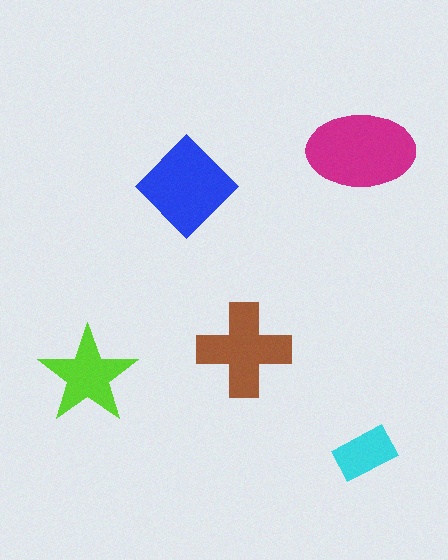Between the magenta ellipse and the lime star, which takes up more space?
The magenta ellipse.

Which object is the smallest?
The cyan rectangle.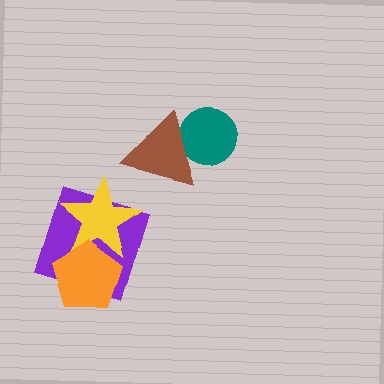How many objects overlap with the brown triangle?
1 object overlaps with the brown triangle.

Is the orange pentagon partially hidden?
No, no other shape covers it.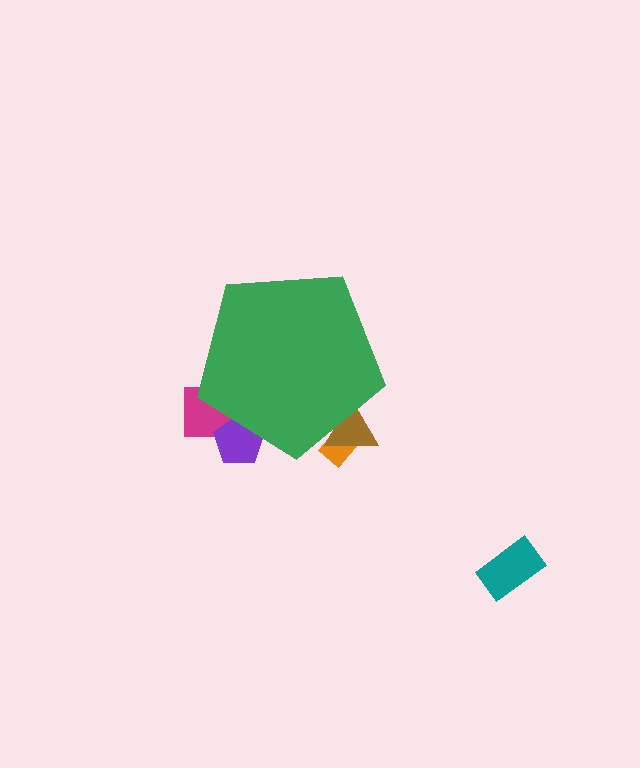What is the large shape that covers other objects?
A green pentagon.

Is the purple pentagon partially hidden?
Yes, the purple pentagon is partially hidden behind the green pentagon.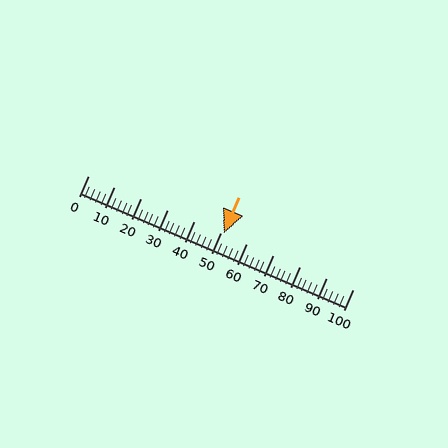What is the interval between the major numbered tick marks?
The major tick marks are spaced 10 units apart.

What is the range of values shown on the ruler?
The ruler shows values from 0 to 100.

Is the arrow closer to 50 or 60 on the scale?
The arrow is closer to 50.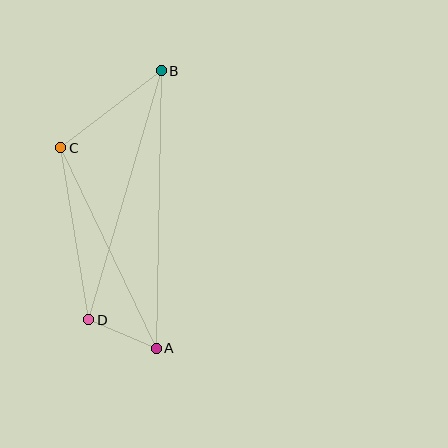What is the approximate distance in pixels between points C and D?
The distance between C and D is approximately 174 pixels.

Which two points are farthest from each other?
Points A and B are farthest from each other.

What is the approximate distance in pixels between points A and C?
The distance between A and C is approximately 222 pixels.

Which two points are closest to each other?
Points A and D are closest to each other.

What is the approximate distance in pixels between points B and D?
The distance between B and D is approximately 259 pixels.